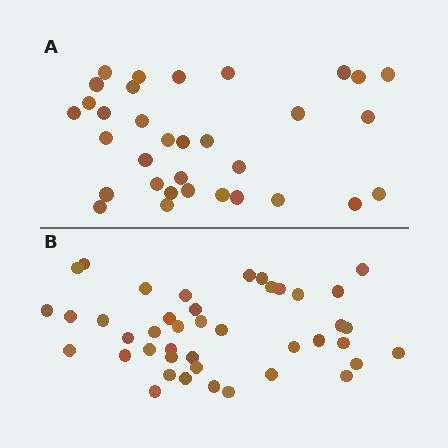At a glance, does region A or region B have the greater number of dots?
Region B (the bottom region) has more dots.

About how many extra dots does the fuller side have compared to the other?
Region B has roughly 8 or so more dots than region A.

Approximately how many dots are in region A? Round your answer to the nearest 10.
About 30 dots. (The exact count is 33, which rounds to 30.)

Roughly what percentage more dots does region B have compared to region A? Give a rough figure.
About 25% more.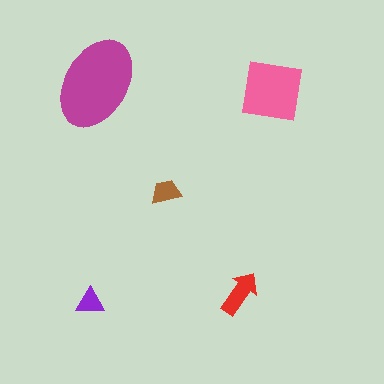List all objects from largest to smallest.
The magenta ellipse, the pink square, the red arrow, the brown trapezoid, the purple triangle.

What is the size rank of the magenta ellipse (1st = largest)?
1st.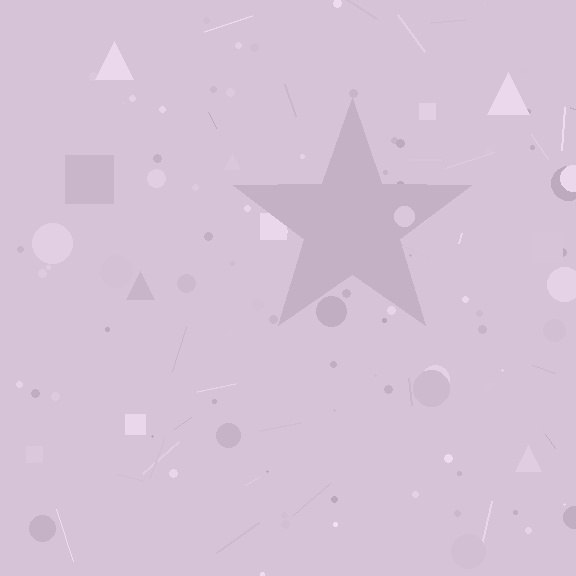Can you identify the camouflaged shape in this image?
The camouflaged shape is a star.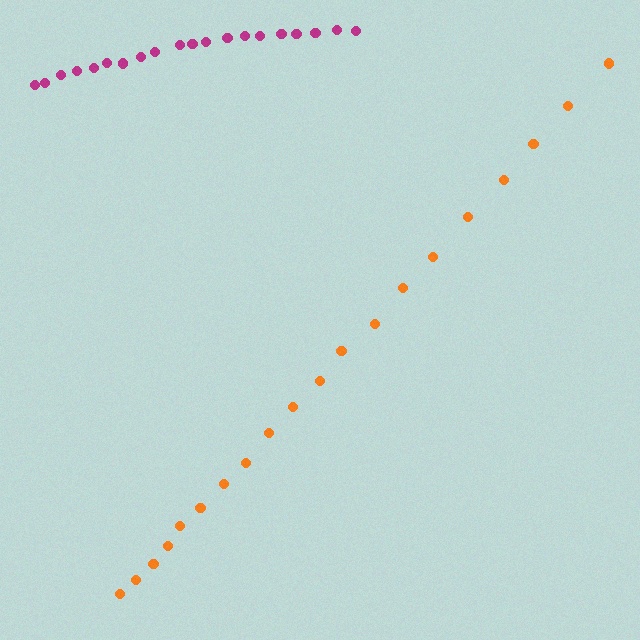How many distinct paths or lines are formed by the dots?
There are 2 distinct paths.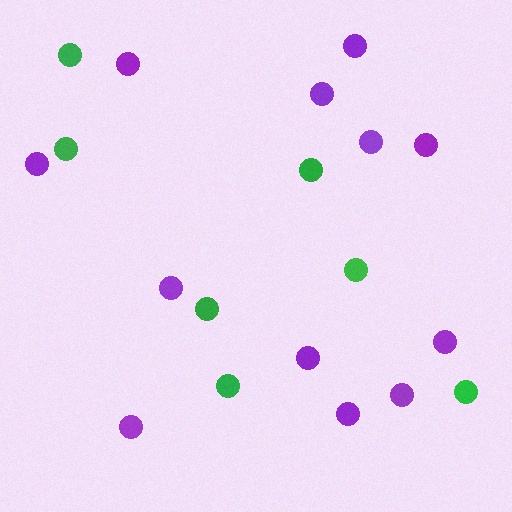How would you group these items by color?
There are 2 groups: one group of purple circles (12) and one group of green circles (7).